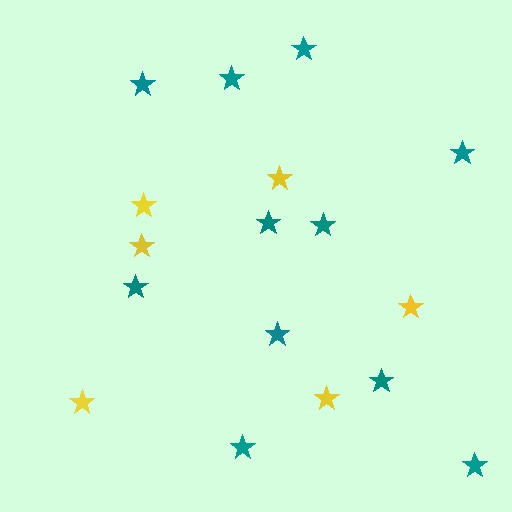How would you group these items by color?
There are 2 groups: one group of teal stars (11) and one group of yellow stars (6).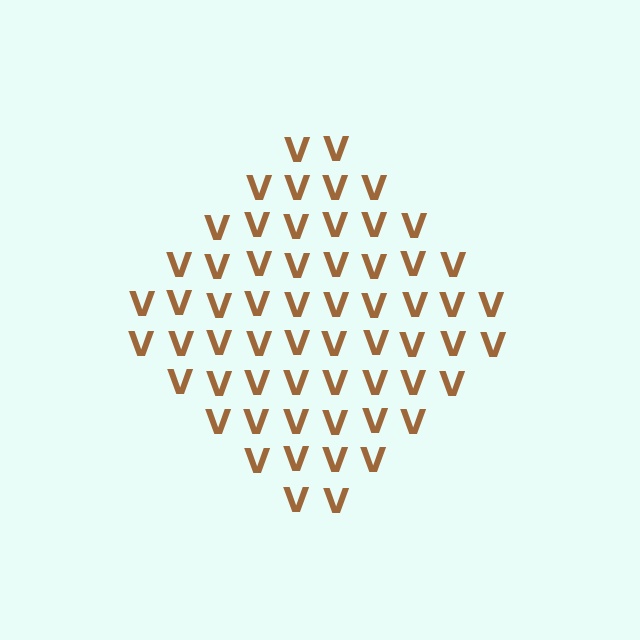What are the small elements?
The small elements are letter V's.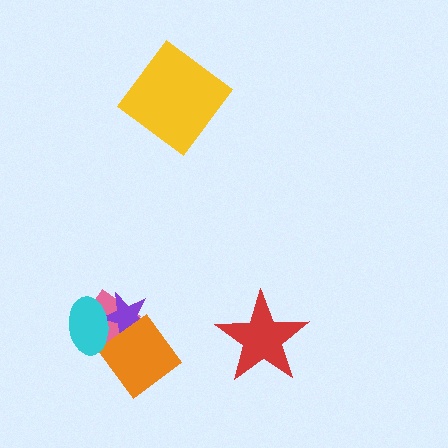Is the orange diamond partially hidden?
Yes, it is partially covered by another shape.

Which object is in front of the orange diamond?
The cyan ellipse is in front of the orange diamond.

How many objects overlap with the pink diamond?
3 objects overlap with the pink diamond.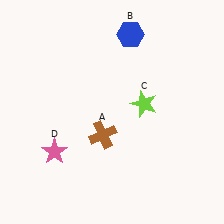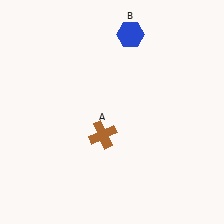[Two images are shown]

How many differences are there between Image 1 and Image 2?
There are 2 differences between the two images.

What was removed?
The pink star (D), the lime star (C) were removed in Image 2.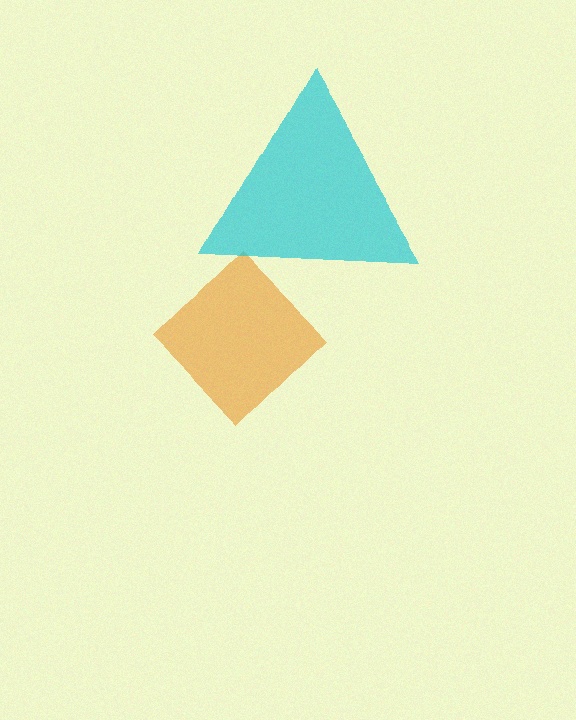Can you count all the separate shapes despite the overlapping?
Yes, there are 2 separate shapes.